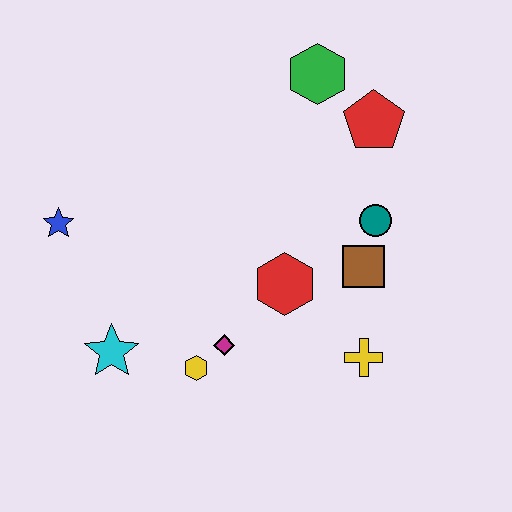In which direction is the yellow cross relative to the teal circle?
The yellow cross is below the teal circle.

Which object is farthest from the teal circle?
The blue star is farthest from the teal circle.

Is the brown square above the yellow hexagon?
Yes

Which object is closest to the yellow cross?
The brown square is closest to the yellow cross.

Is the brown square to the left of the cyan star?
No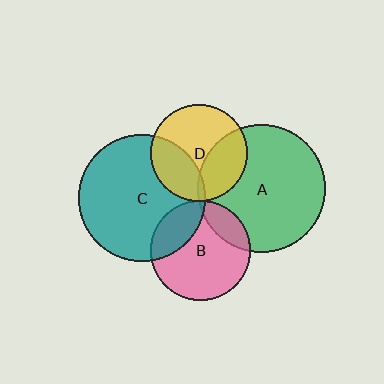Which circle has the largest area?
Circle A (green).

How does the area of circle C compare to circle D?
Approximately 1.7 times.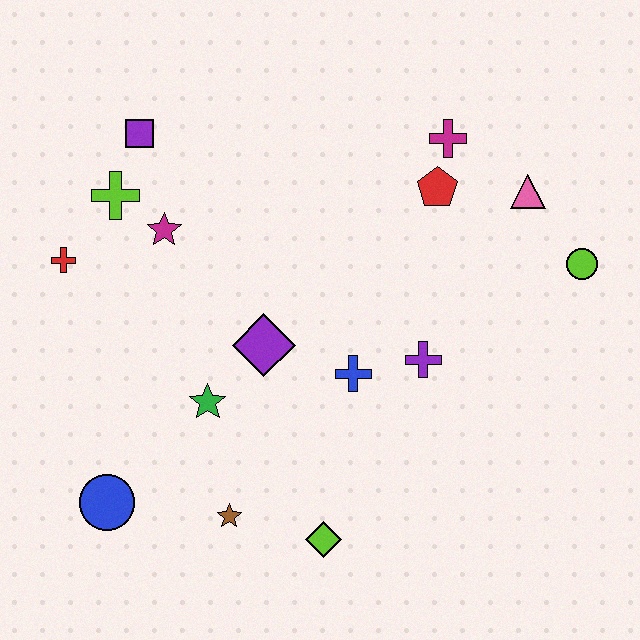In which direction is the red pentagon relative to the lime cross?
The red pentagon is to the right of the lime cross.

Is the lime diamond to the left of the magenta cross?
Yes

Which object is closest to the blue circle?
The brown star is closest to the blue circle.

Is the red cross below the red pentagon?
Yes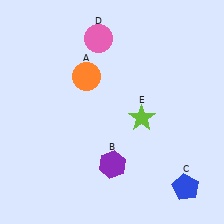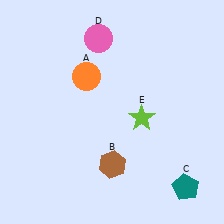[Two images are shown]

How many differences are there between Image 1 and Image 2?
There are 2 differences between the two images.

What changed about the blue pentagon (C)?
In Image 1, C is blue. In Image 2, it changed to teal.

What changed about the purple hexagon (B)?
In Image 1, B is purple. In Image 2, it changed to brown.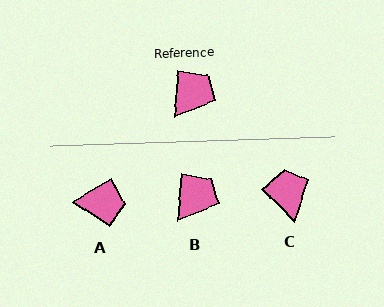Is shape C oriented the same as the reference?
No, it is off by about 50 degrees.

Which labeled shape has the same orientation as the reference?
B.